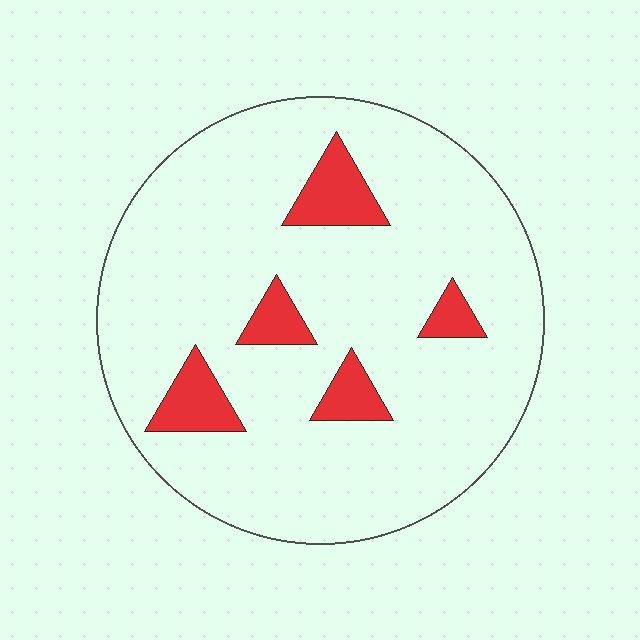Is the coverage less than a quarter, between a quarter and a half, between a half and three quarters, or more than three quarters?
Less than a quarter.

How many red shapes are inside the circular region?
5.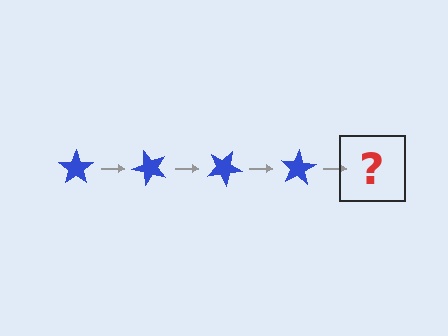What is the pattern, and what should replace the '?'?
The pattern is that the star rotates 50 degrees each step. The '?' should be a blue star rotated 200 degrees.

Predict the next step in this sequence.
The next step is a blue star rotated 200 degrees.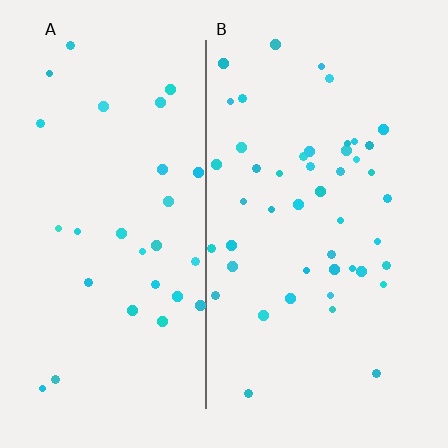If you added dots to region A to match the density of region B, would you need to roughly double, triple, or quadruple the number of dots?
Approximately double.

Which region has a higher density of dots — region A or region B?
B (the right).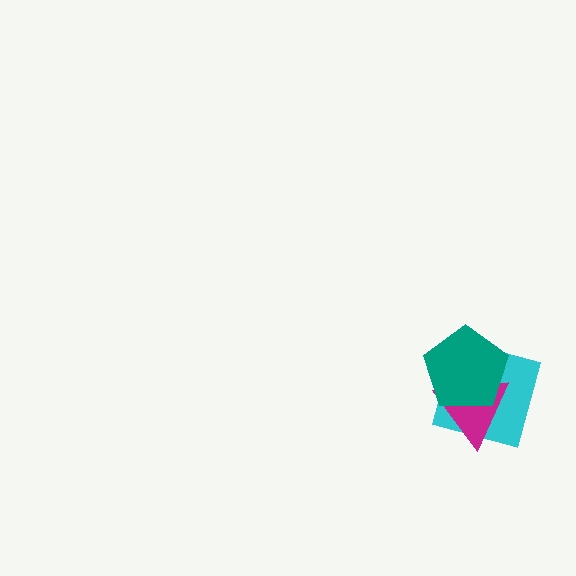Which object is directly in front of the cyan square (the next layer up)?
The magenta triangle is directly in front of the cyan square.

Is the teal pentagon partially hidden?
No, no other shape covers it.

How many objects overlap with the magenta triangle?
2 objects overlap with the magenta triangle.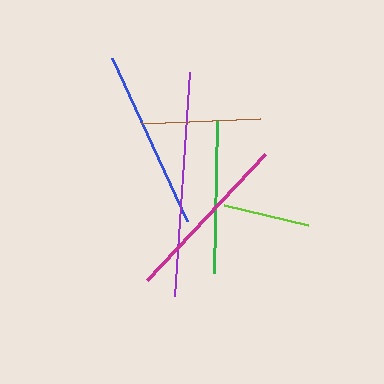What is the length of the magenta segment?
The magenta segment is approximately 173 pixels long.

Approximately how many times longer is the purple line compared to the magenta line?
The purple line is approximately 1.3 times the length of the magenta line.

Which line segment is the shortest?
The lime line is the shortest at approximately 87 pixels.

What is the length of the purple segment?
The purple segment is approximately 225 pixels long.